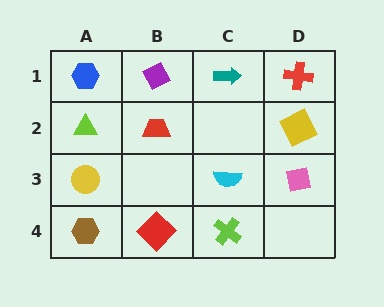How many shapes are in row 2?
3 shapes.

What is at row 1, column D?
A red cross.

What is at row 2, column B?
A red trapezoid.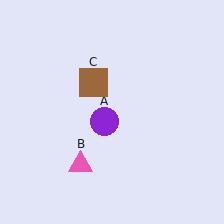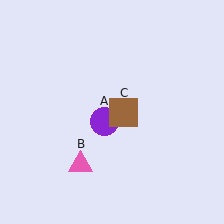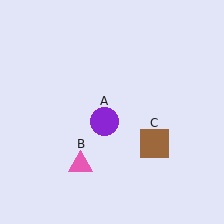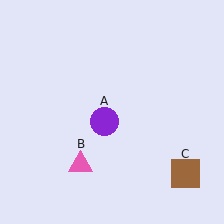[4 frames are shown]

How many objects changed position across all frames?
1 object changed position: brown square (object C).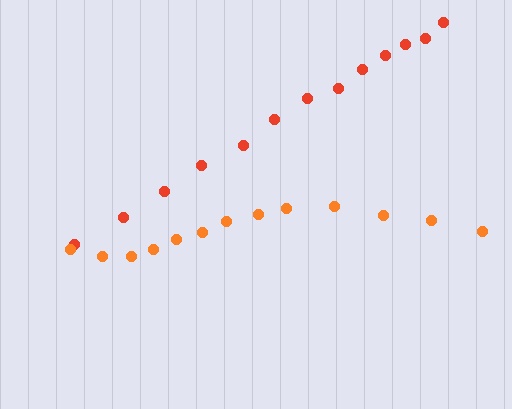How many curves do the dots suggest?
There are 2 distinct paths.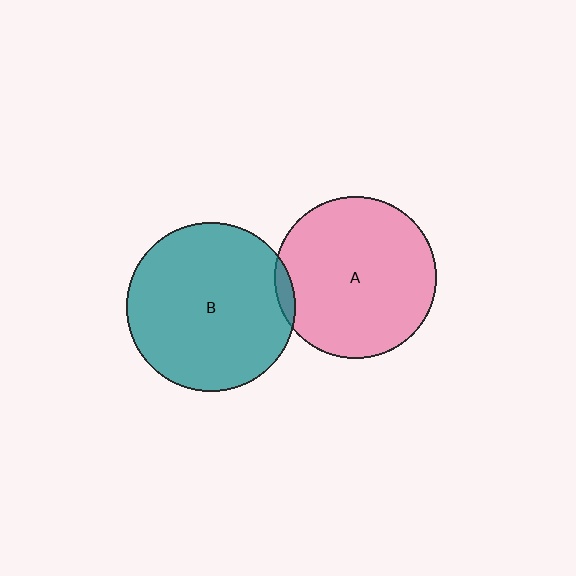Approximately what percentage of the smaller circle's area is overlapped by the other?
Approximately 5%.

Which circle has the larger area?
Circle B (teal).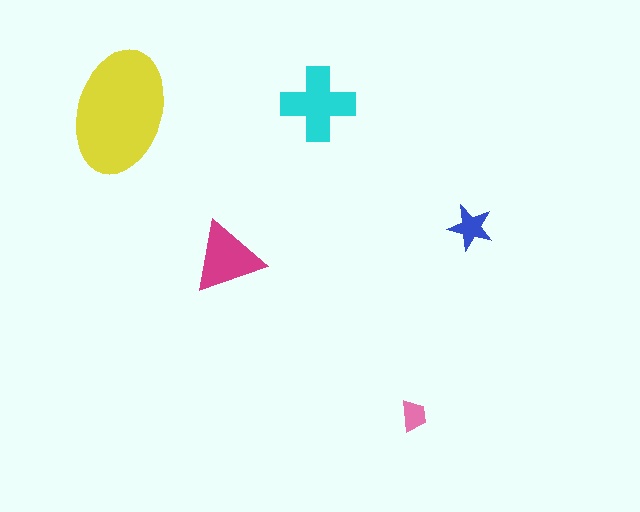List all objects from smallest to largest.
The pink trapezoid, the blue star, the magenta triangle, the cyan cross, the yellow ellipse.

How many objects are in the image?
There are 5 objects in the image.